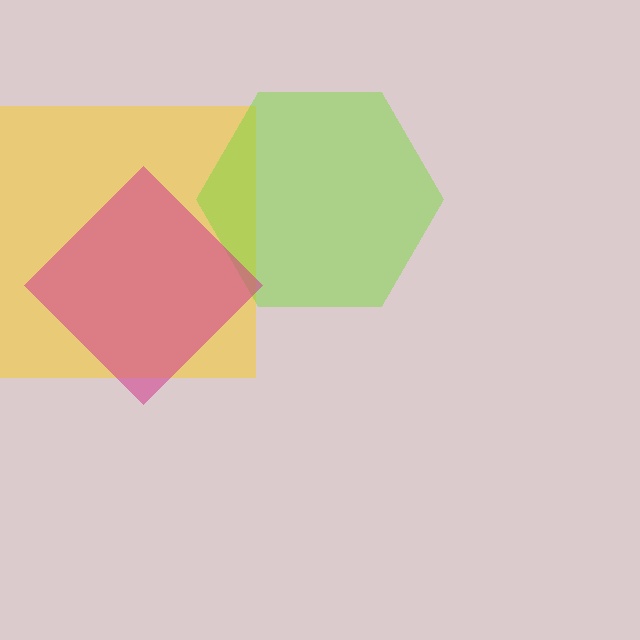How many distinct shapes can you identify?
There are 3 distinct shapes: a yellow square, a lime hexagon, a magenta diamond.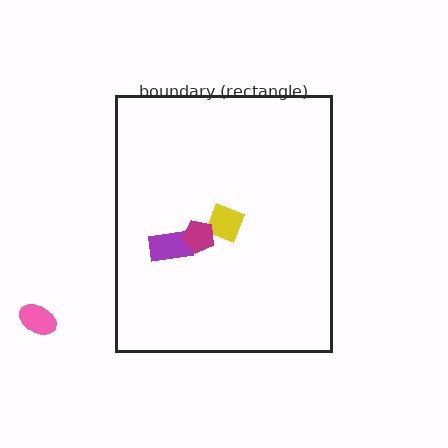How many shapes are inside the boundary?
3 inside, 1 outside.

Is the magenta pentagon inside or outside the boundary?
Inside.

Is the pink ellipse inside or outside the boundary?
Outside.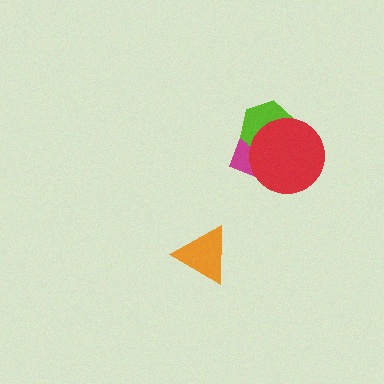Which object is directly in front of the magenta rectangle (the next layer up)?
The lime hexagon is directly in front of the magenta rectangle.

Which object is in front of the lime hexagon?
The red circle is in front of the lime hexagon.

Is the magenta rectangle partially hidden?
Yes, it is partially covered by another shape.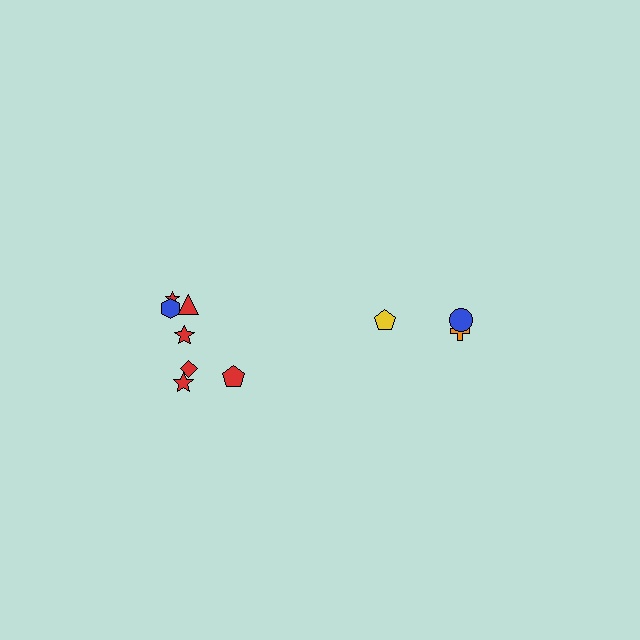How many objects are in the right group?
There are 3 objects.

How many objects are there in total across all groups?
There are 10 objects.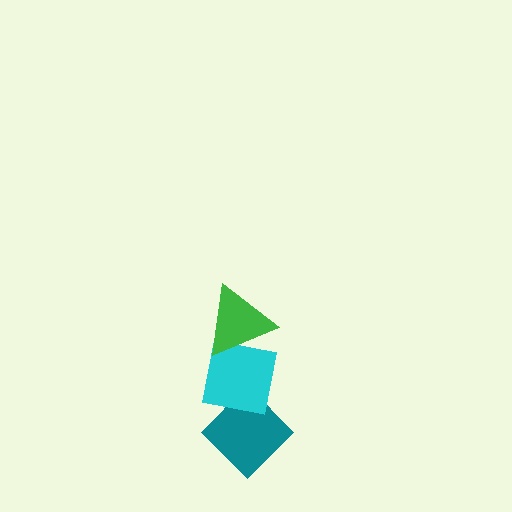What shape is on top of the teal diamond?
The cyan square is on top of the teal diamond.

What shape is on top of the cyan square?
The green triangle is on top of the cyan square.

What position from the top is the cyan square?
The cyan square is 2nd from the top.